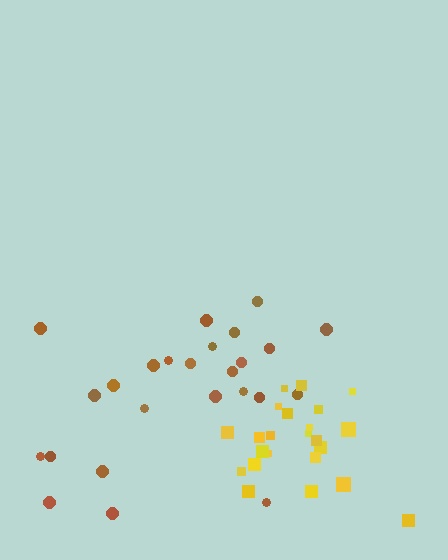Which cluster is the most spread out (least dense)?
Brown.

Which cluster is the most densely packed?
Yellow.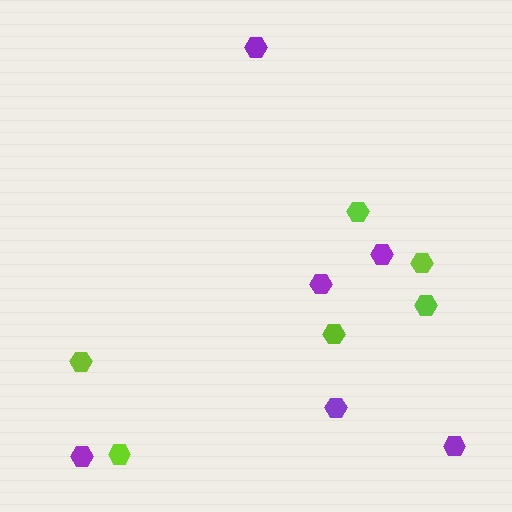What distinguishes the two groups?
There are 2 groups: one group of purple hexagons (6) and one group of lime hexagons (6).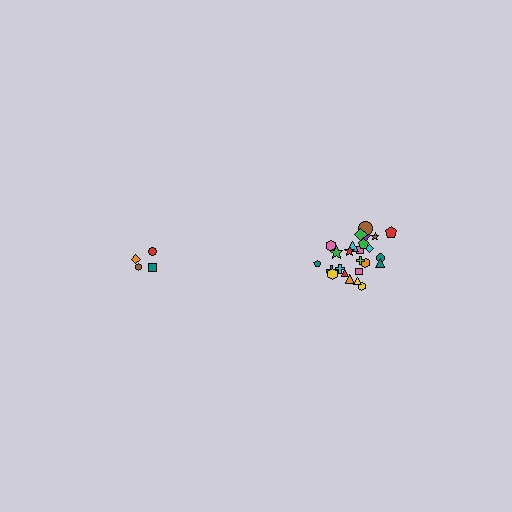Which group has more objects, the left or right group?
The right group.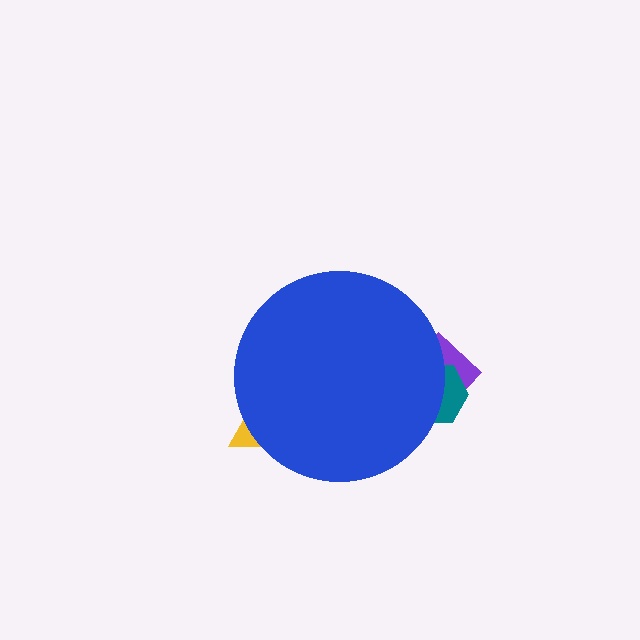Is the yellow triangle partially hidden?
Yes, the yellow triangle is partially hidden behind the blue circle.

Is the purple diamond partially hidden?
Yes, the purple diamond is partially hidden behind the blue circle.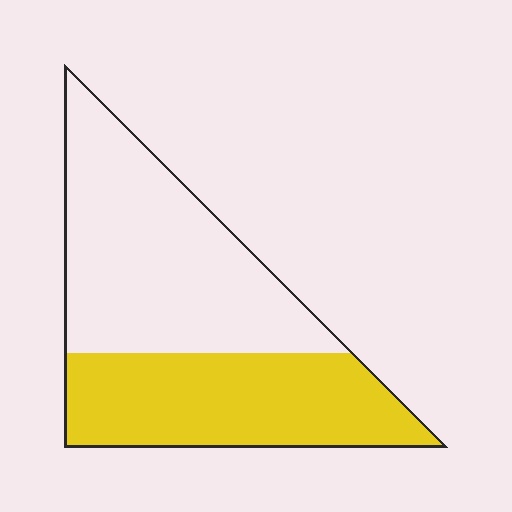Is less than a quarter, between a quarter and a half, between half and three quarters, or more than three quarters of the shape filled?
Between a quarter and a half.